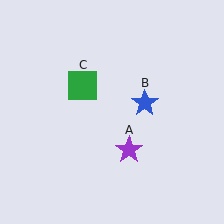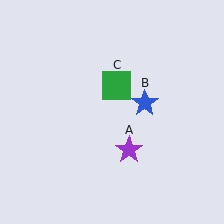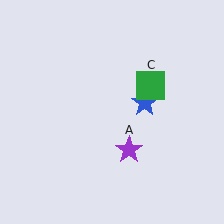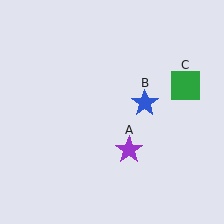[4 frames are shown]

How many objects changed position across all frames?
1 object changed position: green square (object C).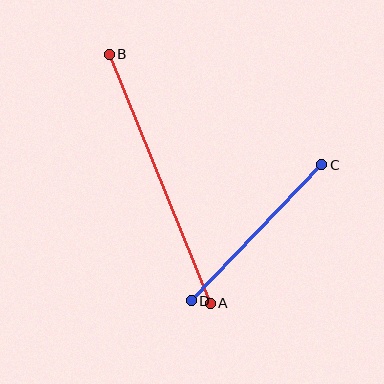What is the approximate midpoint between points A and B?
The midpoint is at approximately (160, 179) pixels.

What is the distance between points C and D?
The distance is approximately 188 pixels.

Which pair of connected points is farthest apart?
Points A and B are farthest apart.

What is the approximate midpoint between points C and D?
The midpoint is at approximately (256, 233) pixels.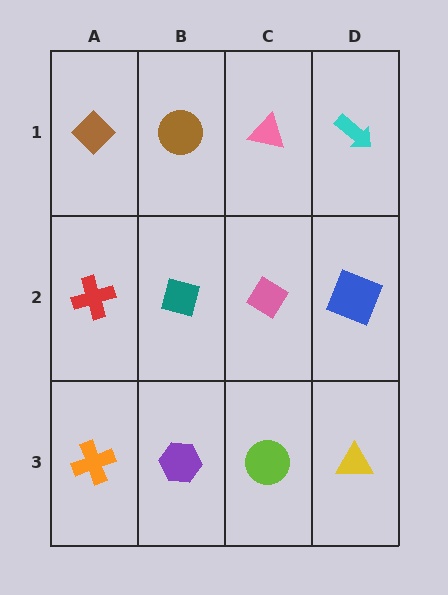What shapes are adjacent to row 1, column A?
A red cross (row 2, column A), a brown circle (row 1, column B).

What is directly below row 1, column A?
A red cross.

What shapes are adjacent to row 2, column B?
A brown circle (row 1, column B), a purple hexagon (row 3, column B), a red cross (row 2, column A), a pink diamond (row 2, column C).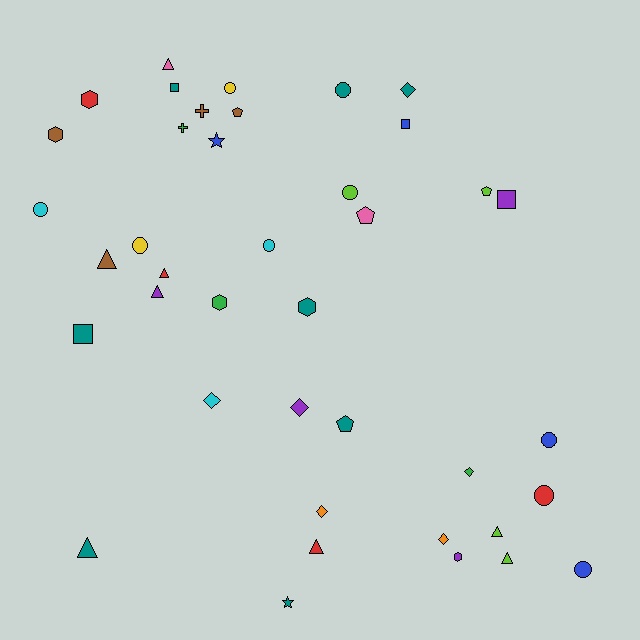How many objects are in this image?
There are 40 objects.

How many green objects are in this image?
There are 3 green objects.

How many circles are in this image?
There are 9 circles.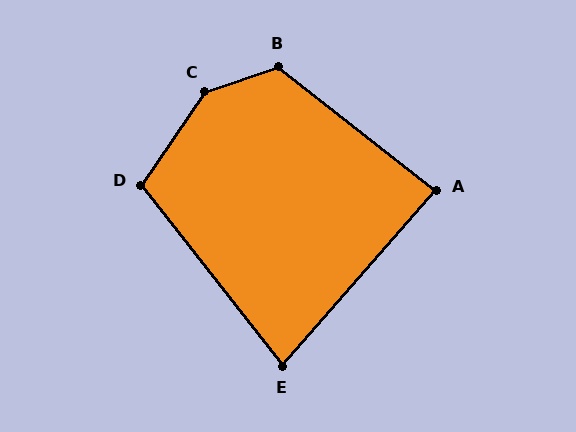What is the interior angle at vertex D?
Approximately 108 degrees (obtuse).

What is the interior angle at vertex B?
Approximately 123 degrees (obtuse).